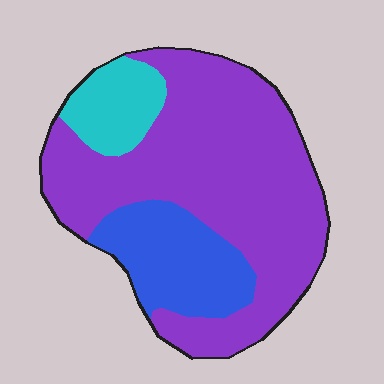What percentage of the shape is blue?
Blue covers roughly 20% of the shape.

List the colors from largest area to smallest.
From largest to smallest: purple, blue, cyan.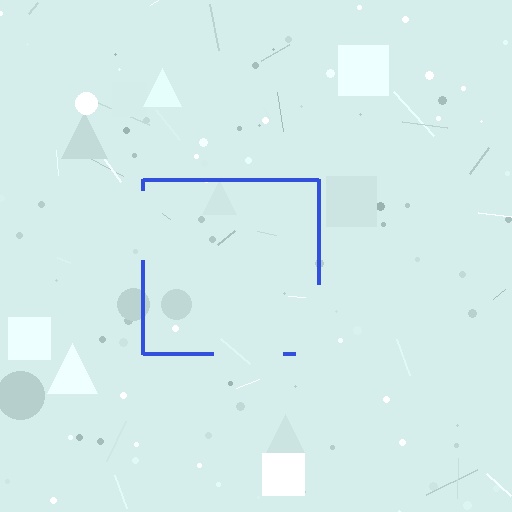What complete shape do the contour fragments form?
The contour fragments form a square.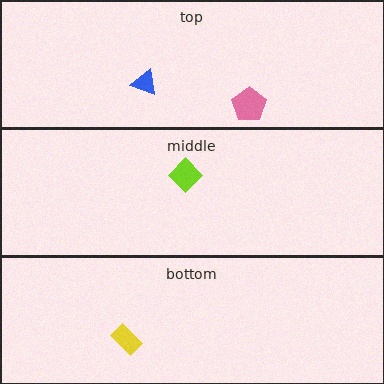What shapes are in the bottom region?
The yellow rectangle.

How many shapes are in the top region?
2.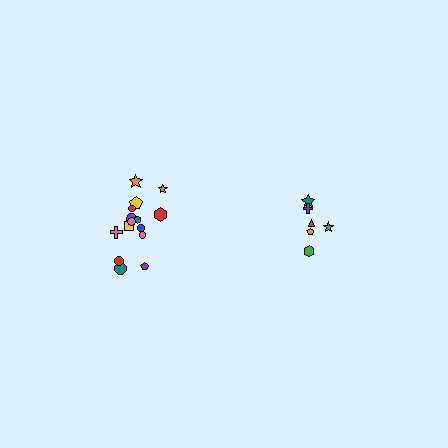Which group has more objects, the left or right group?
The left group.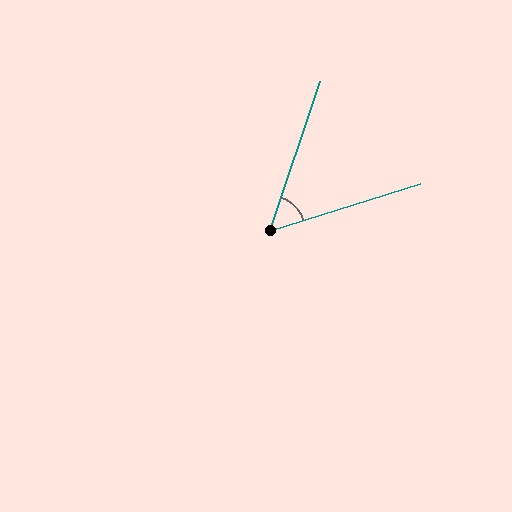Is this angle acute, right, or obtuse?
It is acute.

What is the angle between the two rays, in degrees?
Approximately 54 degrees.